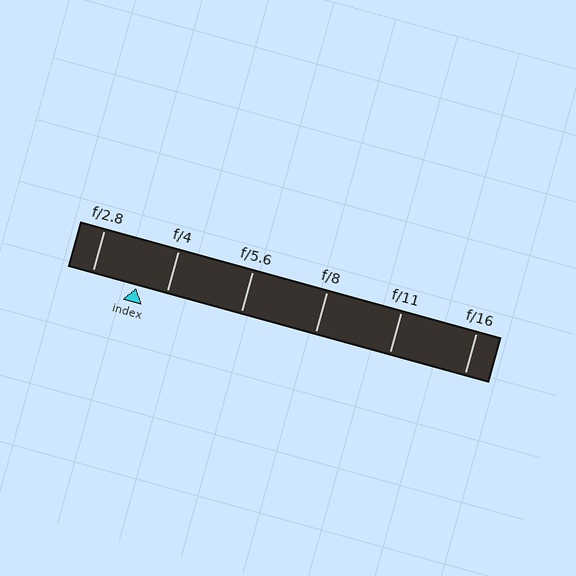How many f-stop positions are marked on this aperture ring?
There are 6 f-stop positions marked.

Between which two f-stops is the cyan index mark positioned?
The index mark is between f/2.8 and f/4.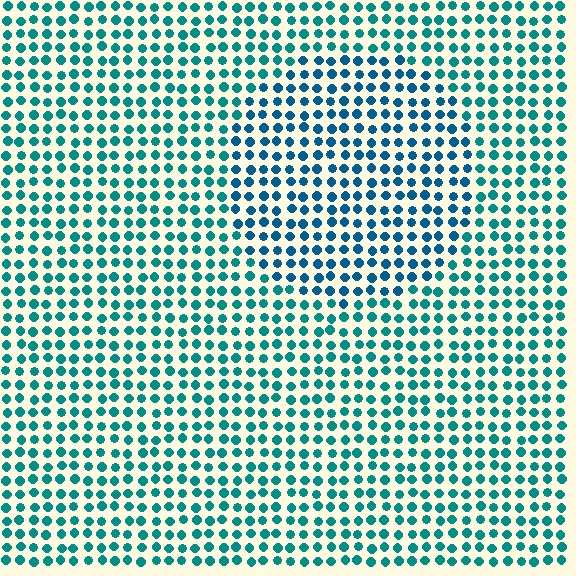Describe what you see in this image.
The image is filled with small teal elements in a uniform arrangement. A circle-shaped region is visible where the elements are tinted to a slightly different hue, forming a subtle color boundary.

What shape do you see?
I see a circle.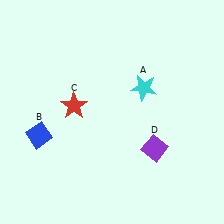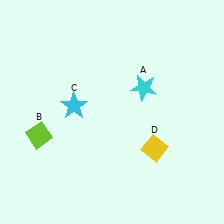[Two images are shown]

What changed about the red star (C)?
In Image 1, C is red. In Image 2, it changed to cyan.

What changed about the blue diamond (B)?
In Image 1, B is blue. In Image 2, it changed to lime.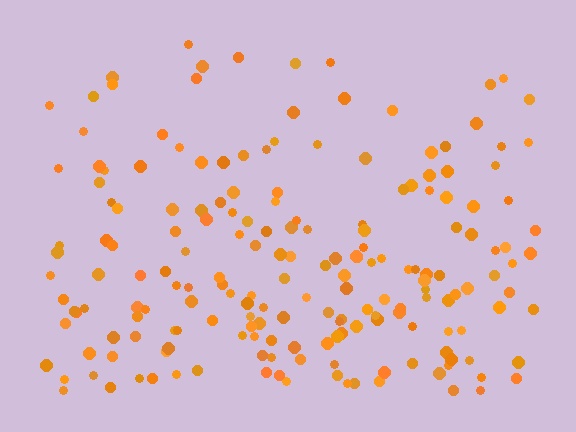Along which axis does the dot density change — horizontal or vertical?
Vertical.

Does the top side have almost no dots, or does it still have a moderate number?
Still a moderate number, just noticeably fewer than the bottom.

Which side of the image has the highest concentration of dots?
The bottom.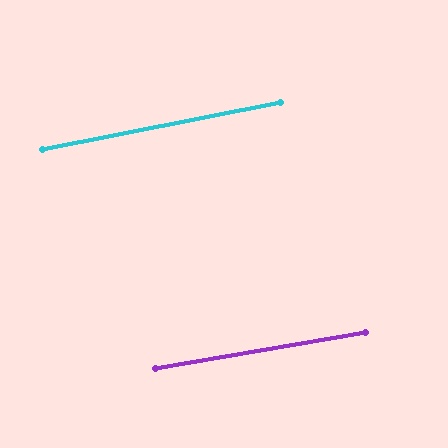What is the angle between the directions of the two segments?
Approximately 1 degree.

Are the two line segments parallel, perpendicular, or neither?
Parallel — their directions differ by only 1.1°.